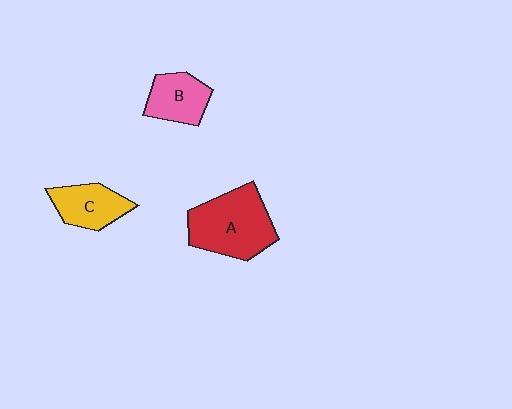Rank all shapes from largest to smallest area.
From largest to smallest: A (red), C (yellow), B (pink).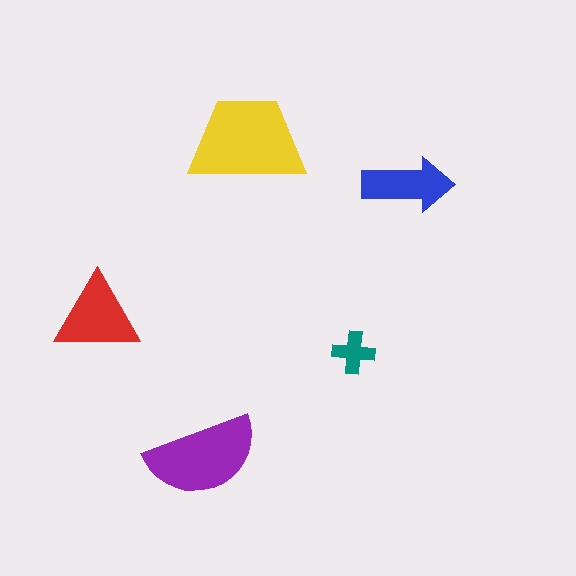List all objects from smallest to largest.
The teal cross, the blue arrow, the red triangle, the purple semicircle, the yellow trapezoid.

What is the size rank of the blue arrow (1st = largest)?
4th.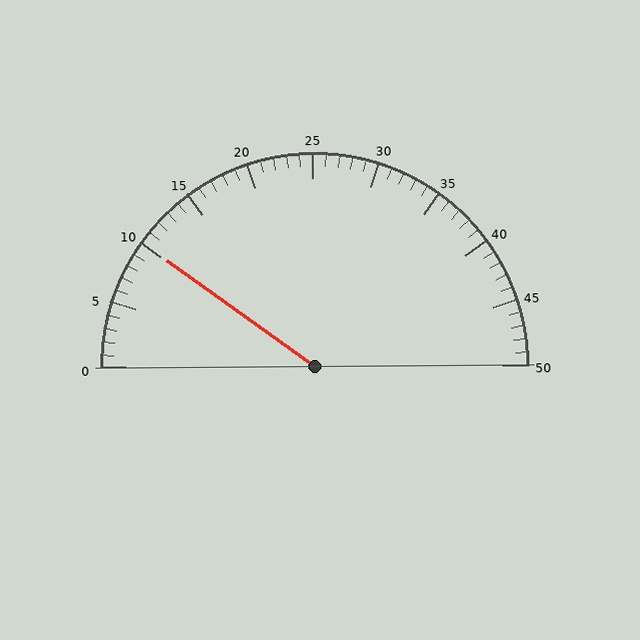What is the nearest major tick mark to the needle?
The nearest major tick mark is 10.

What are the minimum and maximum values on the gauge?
The gauge ranges from 0 to 50.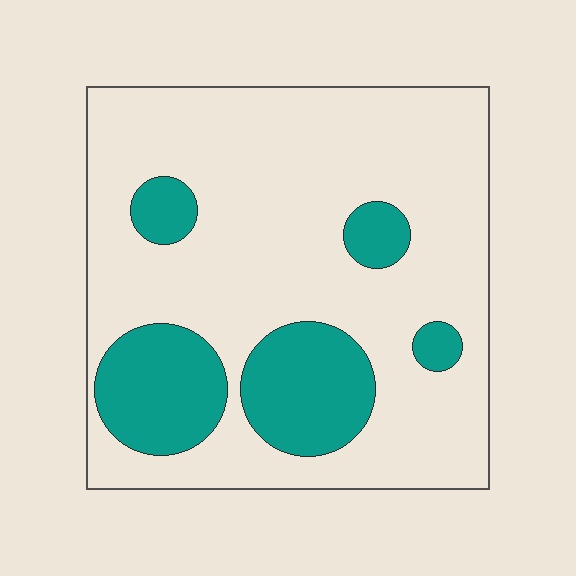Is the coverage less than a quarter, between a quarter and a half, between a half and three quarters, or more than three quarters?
Less than a quarter.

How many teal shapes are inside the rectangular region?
5.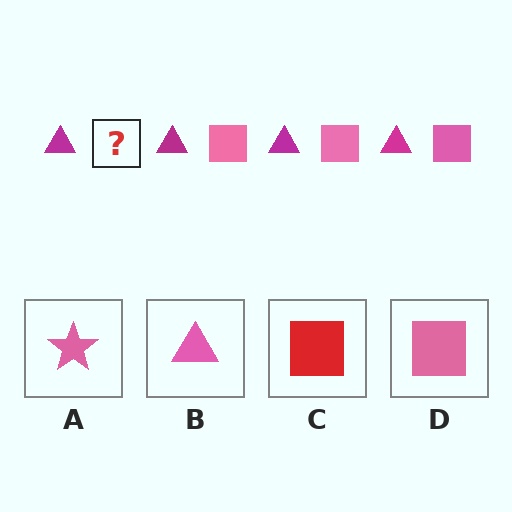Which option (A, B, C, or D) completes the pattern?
D.